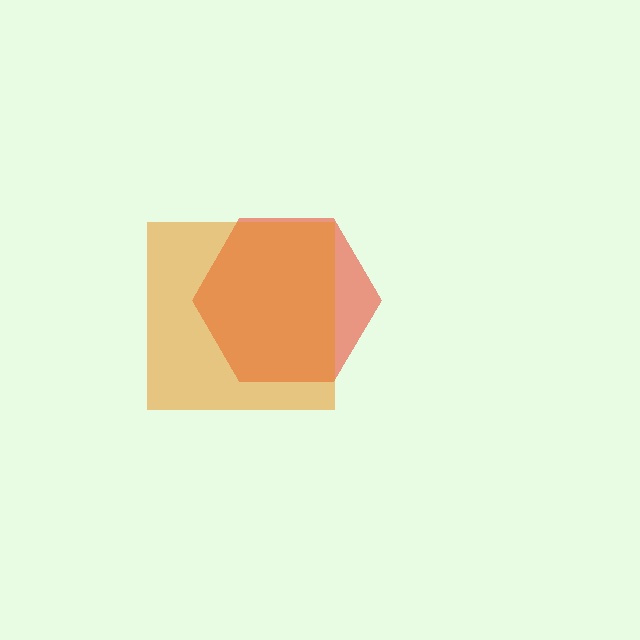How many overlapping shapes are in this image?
There are 2 overlapping shapes in the image.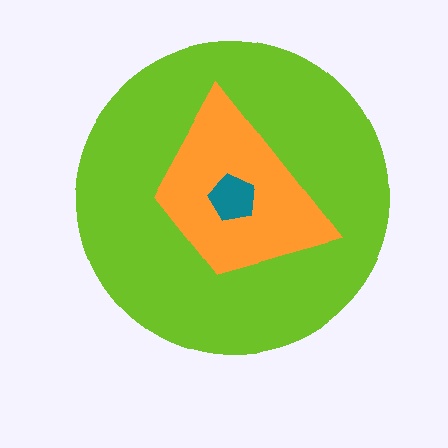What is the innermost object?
The teal pentagon.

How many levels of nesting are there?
3.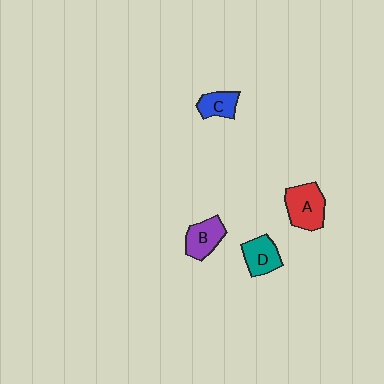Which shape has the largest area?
Shape A (red).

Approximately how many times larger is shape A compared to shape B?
Approximately 1.3 times.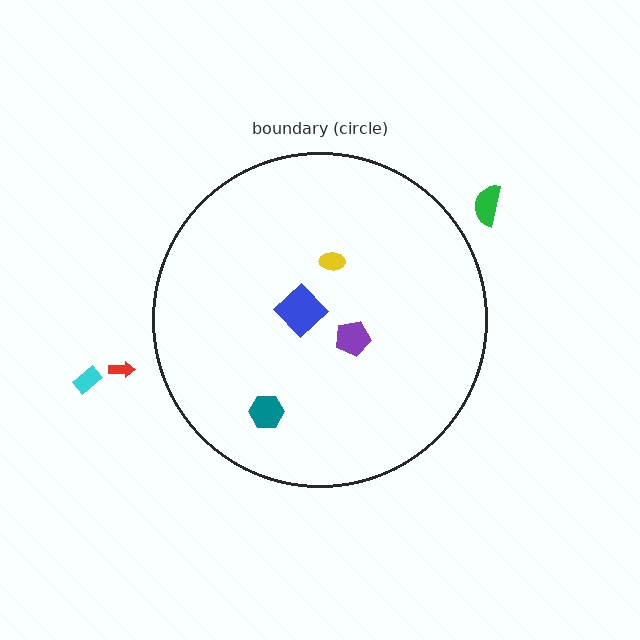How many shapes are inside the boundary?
4 inside, 3 outside.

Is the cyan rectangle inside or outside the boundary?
Outside.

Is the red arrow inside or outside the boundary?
Outside.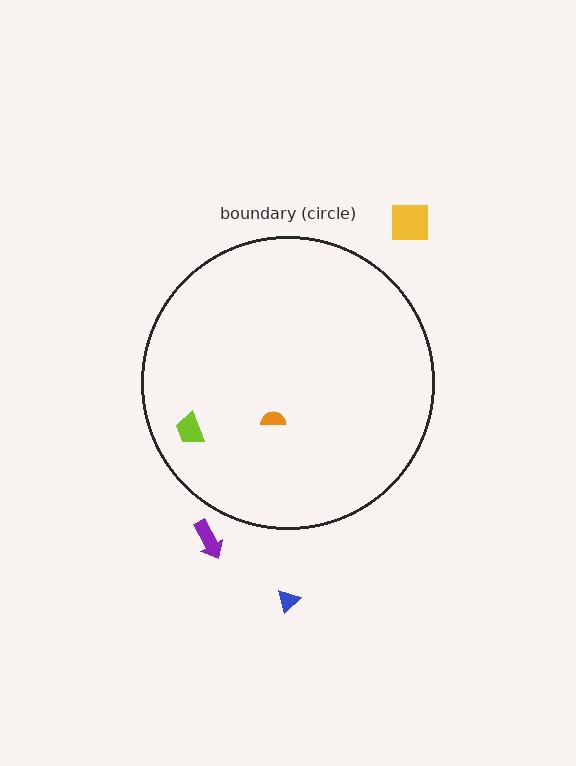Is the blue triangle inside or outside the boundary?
Outside.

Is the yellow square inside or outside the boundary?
Outside.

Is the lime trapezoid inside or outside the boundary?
Inside.